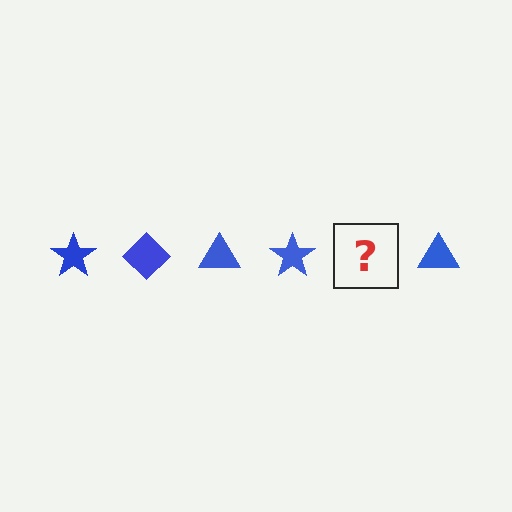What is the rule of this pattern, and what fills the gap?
The rule is that the pattern cycles through star, diamond, triangle shapes in blue. The gap should be filled with a blue diamond.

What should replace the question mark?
The question mark should be replaced with a blue diamond.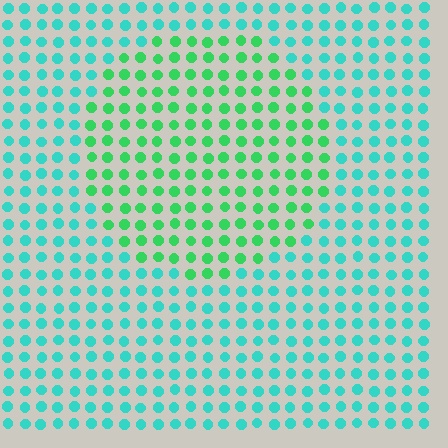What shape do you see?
I see a circle.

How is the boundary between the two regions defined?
The boundary is defined purely by a slight shift in hue (about 38 degrees). Spacing, size, and orientation are identical on both sides.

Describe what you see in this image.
The image is filled with small cyan elements in a uniform arrangement. A circle-shaped region is visible where the elements are tinted to a slightly different hue, forming a subtle color boundary.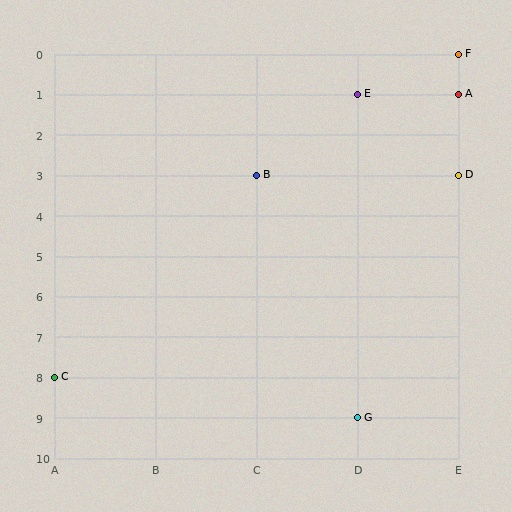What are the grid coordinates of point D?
Point D is at grid coordinates (E, 3).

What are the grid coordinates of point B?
Point B is at grid coordinates (C, 3).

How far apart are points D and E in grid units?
Points D and E are 1 column and 2 rows apart (about 2.2 grid units diagonally).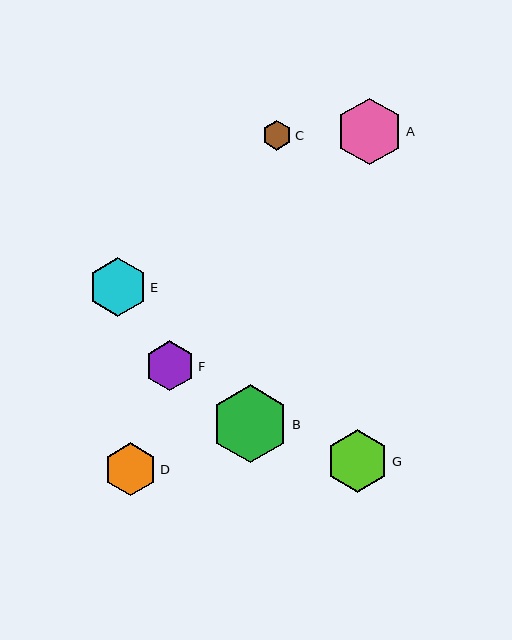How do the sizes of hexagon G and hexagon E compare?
Hexagon G and hexagon E are approximately the same size.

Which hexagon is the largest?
Hexagon B is the largest with a size of approximately 78 pixels.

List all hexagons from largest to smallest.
From largest to smallest: B, A, G, E, D, F, C.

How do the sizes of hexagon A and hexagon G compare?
Hexagon A and hexagon G are approximately the same size.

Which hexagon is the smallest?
Hexagon C is the smallest with a size of approximately 30 pixels.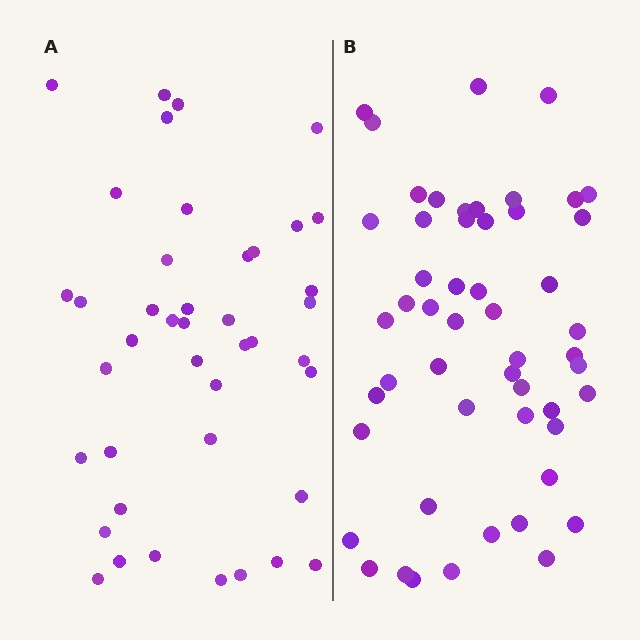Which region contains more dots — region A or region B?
Region B (the right region) has more dots.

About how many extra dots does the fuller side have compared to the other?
Region B has roughly 10 or so more dots than region A.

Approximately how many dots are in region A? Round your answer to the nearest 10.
About 40 dots. (The exact count is 42, which rounds to 40.)